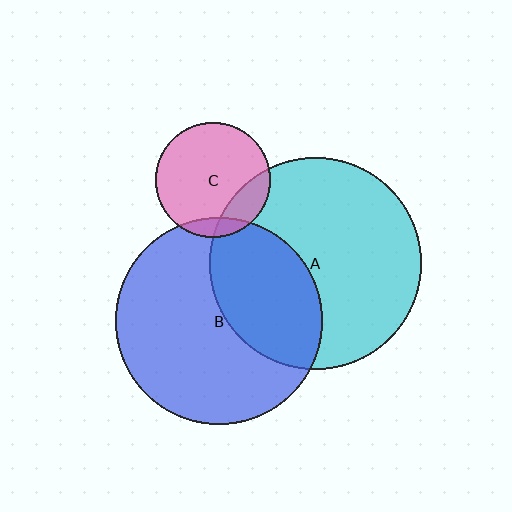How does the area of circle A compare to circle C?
Approximately 3.4 times.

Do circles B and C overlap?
Yes.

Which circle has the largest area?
Circle A (cyan).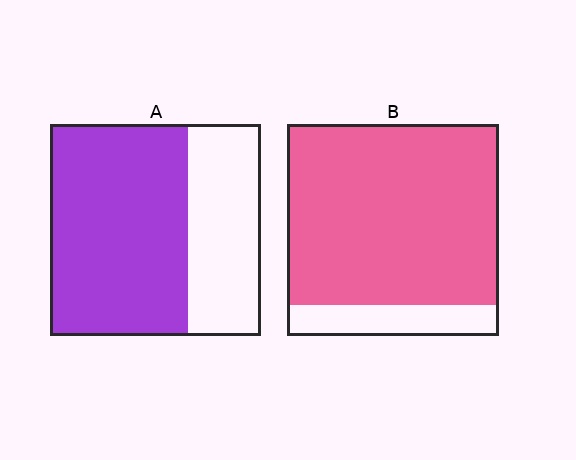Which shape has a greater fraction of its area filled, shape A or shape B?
Shape B.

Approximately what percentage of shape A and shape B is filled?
A is approximately 65% and B is approximately 85%.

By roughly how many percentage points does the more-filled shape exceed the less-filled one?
By roughly 20 percentage points (B over A).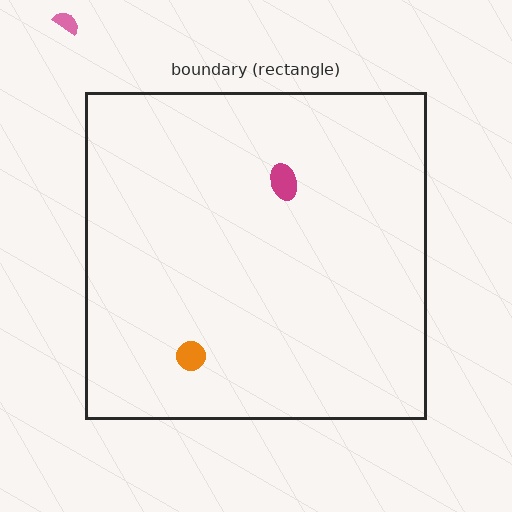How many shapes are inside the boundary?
2 inside, 1 outside.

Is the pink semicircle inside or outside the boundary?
Outside.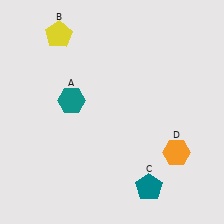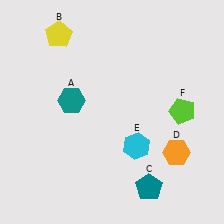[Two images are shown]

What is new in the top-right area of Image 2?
A lime pentagon (F) was added in the top-right area of Image 2.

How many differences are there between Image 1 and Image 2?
There are 2 differences between the two images.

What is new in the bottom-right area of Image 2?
A cyan hexagon (E) was added in the bottom-right area of Image 2.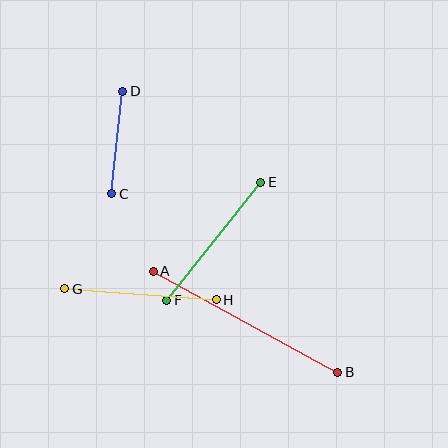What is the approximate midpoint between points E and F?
The midpoint is at approximately (214, 241) pixels.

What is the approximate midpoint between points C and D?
The midpoint is at approximately (117, 143) pixels.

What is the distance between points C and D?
The distance is approximately 103 pixels.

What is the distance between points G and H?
The distance is approximately 152 pixels.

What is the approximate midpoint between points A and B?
The midpoint is at approximately (246, 322) pixels.